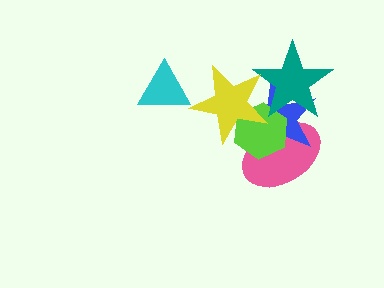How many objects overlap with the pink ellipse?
4 objects overlap with the pink ellipse.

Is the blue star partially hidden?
Yes, it is partially covered by another shape.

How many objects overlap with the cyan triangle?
0 objects overlap with the cyan triangle.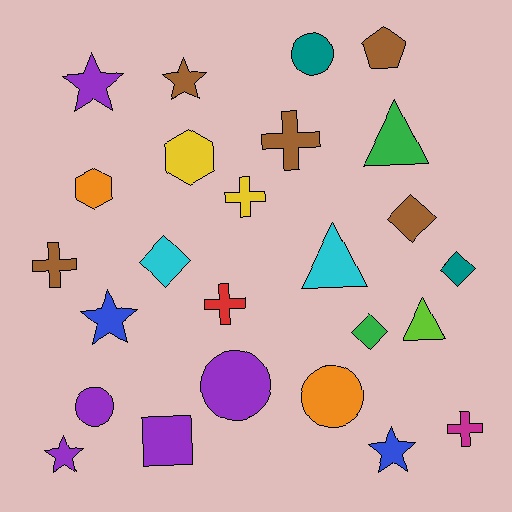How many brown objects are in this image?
There are 5 brown objects.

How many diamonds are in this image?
There are 4 diamonds.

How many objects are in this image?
There are 25 objects.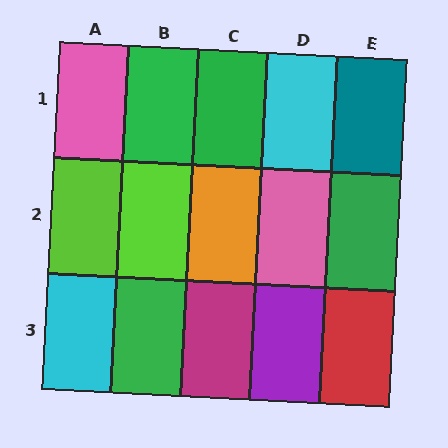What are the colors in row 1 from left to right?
Pink, green, green, cyan, teal.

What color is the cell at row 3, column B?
Green.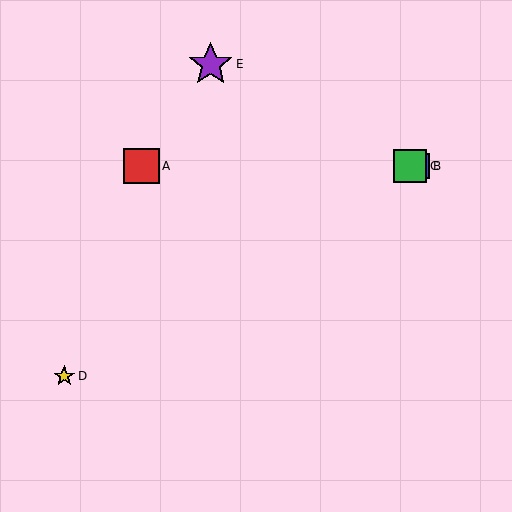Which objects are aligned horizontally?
Objects A, B, C are aligned horizontally.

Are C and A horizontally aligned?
Yes, both are at y≈166.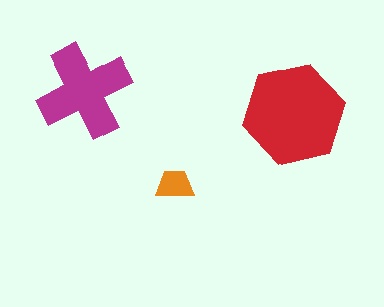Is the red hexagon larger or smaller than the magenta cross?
Larger.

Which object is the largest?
The red hexagon.